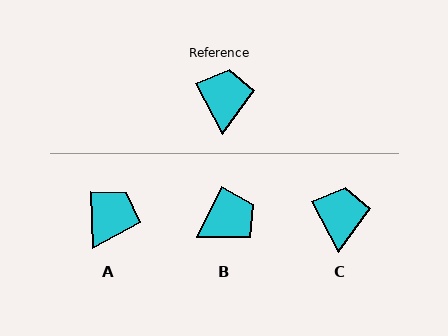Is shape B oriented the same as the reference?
No, it is off by about 54 degrees.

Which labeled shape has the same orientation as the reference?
C.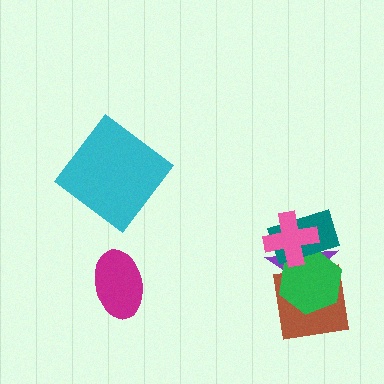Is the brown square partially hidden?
Yes, it is partially covered by another shape.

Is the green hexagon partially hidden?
Yes, it is partially covered by another shape.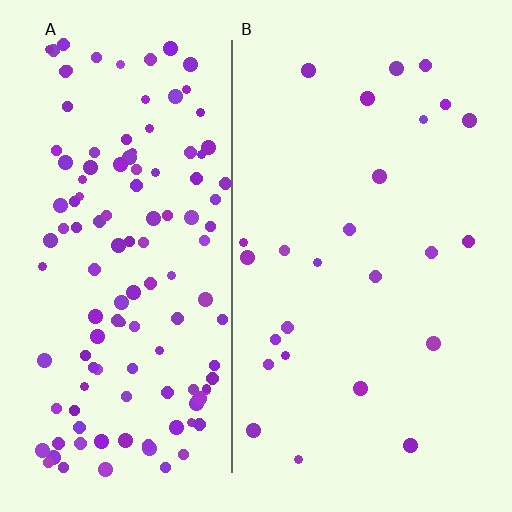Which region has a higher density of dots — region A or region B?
A (the left).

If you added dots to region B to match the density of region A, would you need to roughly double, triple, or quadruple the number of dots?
Approximately quadruple.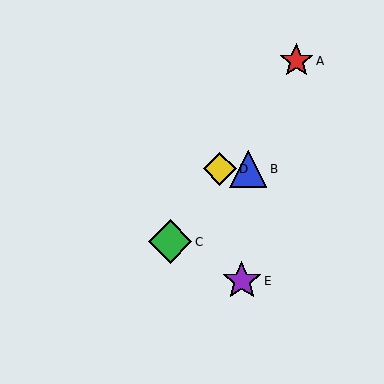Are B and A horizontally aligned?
No, B is at y≈169 and A is at y≈61.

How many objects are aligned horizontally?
2 objects (B, D) are aligned horizontally.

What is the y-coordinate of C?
Object C is at y≈242.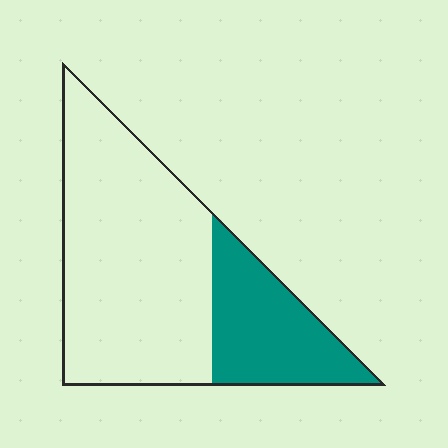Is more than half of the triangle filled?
No.